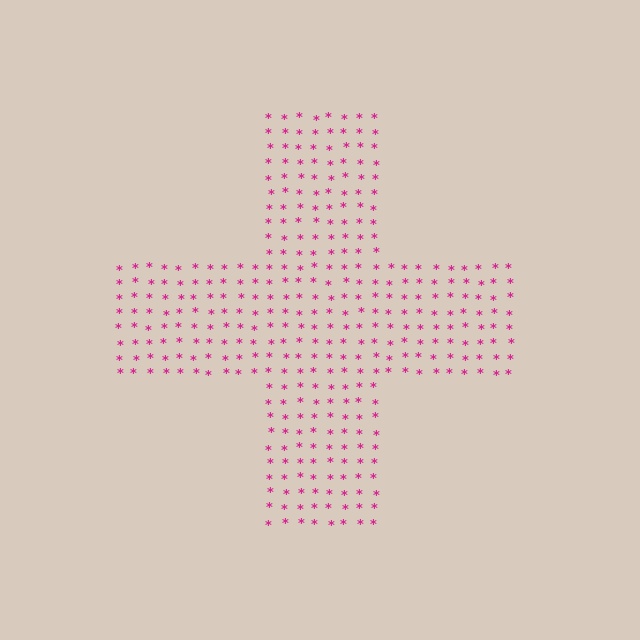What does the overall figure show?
The overall figure shows a cross.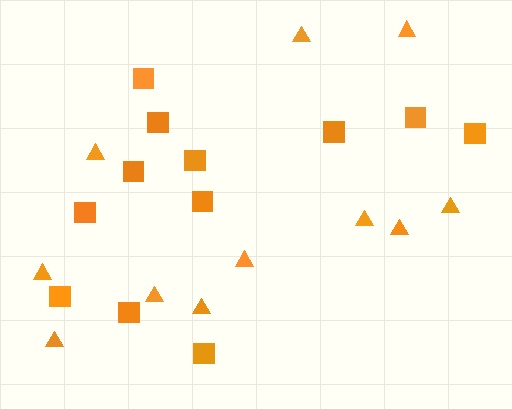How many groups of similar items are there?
There are 2 groups: one group of squares (12) and one group of triangles (11).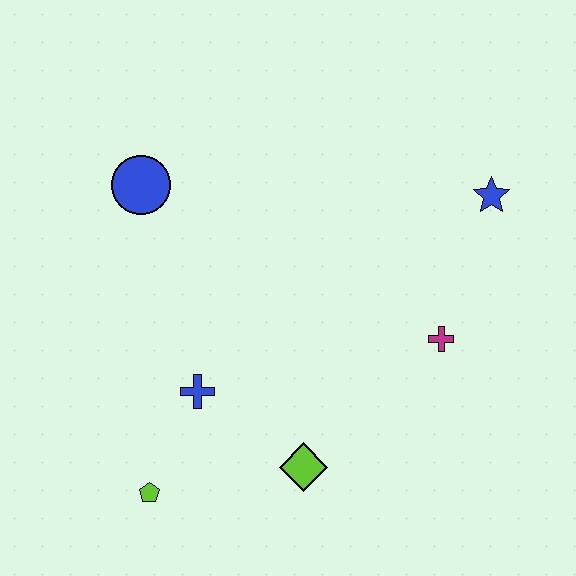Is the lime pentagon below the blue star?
Yes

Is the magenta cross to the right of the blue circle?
Yes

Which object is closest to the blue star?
The magenta cross is closest to the blue star.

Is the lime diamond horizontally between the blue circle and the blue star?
Yes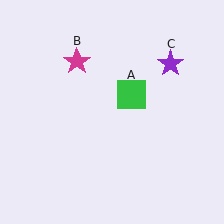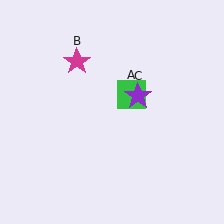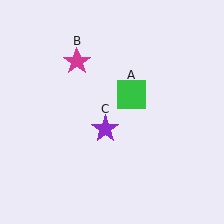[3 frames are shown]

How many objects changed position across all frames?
1 object changed position: purple star (object C).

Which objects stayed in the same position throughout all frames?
Green square (object A) and magenta star (object B) remained stationary.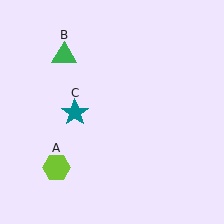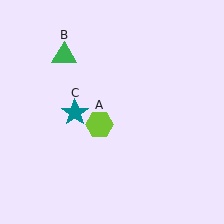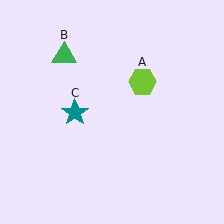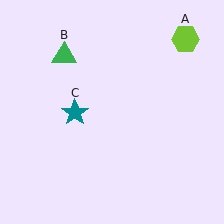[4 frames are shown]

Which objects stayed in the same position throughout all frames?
Green triangle (object B) and teal star (object C) remained stationary.